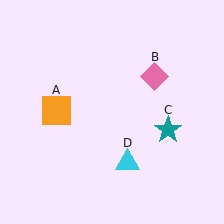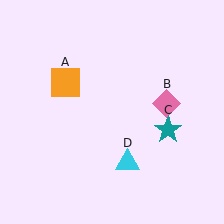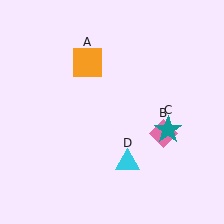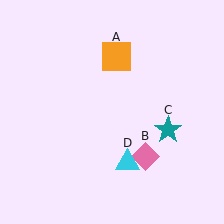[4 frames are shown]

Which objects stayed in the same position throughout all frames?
Teal star (object C) and cyan triangle (object D) remained stationary.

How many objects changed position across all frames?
2 objects changed position: orange square (object A), pink diamond (object B).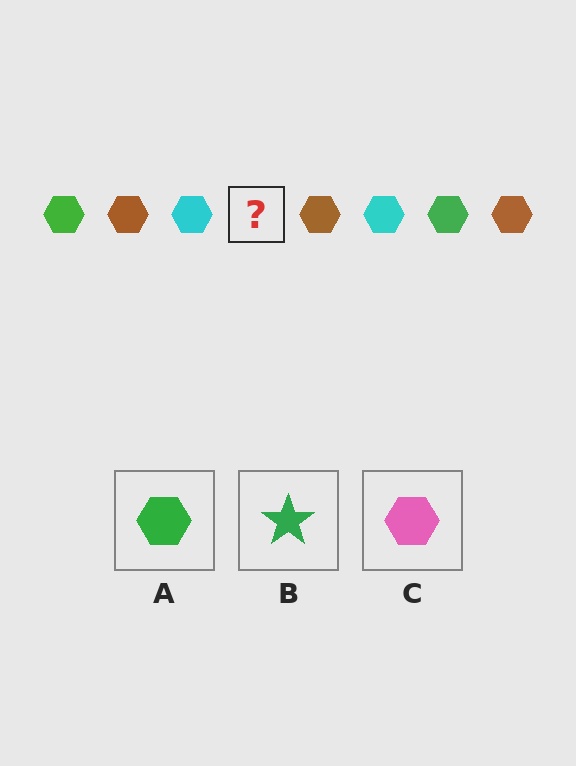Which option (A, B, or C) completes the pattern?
A.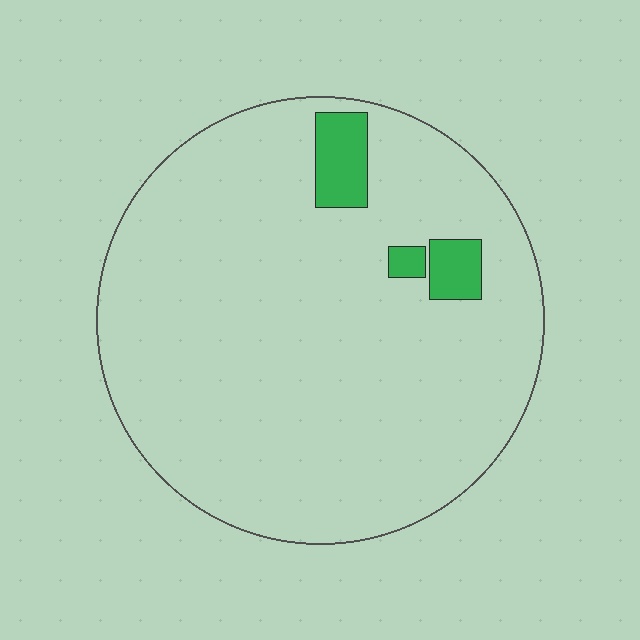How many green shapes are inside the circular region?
3.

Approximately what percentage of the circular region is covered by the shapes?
Approximately 5%.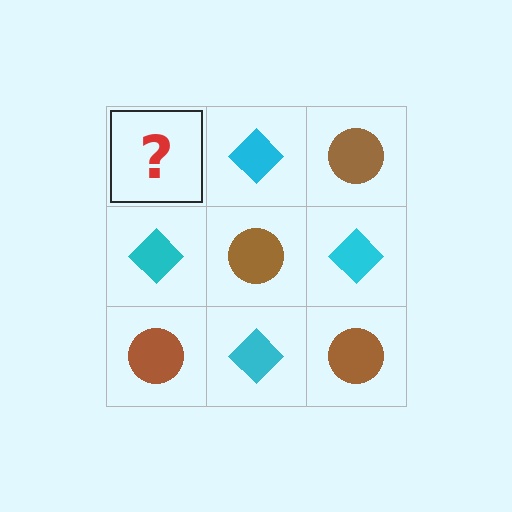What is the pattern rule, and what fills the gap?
The rule is that it alternates brown circle and cyan diamond in a checkerboard pattern. The gap should be filled with a brown circle.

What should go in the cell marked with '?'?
The missing cell should contain a brown circle.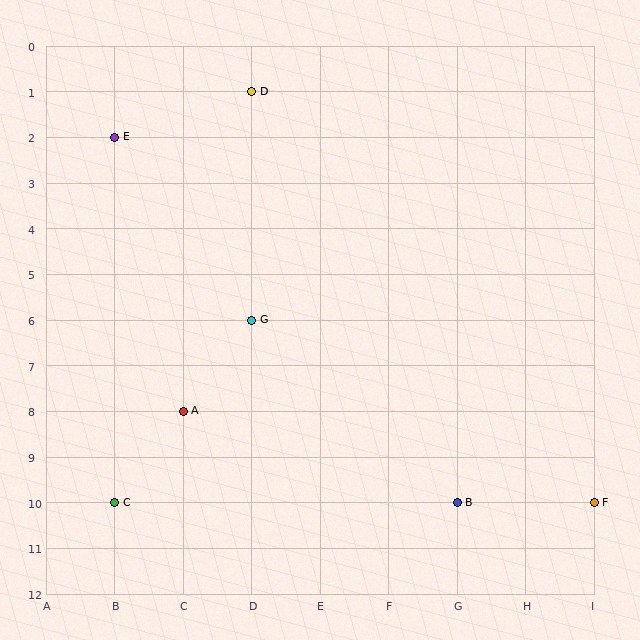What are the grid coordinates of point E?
Point E is at grid coordinates (B, 2).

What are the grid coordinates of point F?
Point F is at grid coordinates (I, 10).